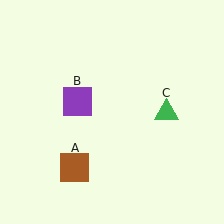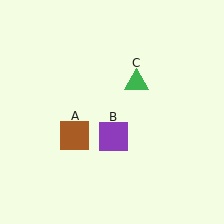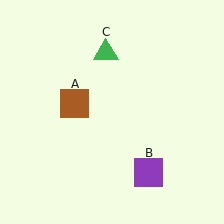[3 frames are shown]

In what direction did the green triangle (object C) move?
The green triangle (object C) moved up and to the left.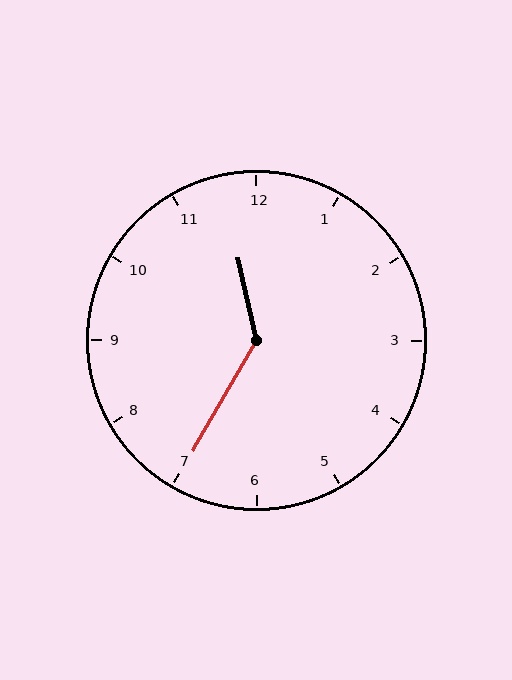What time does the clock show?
11:35.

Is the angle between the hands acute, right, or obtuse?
It is obtuse.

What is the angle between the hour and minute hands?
Approximately 138 degrees.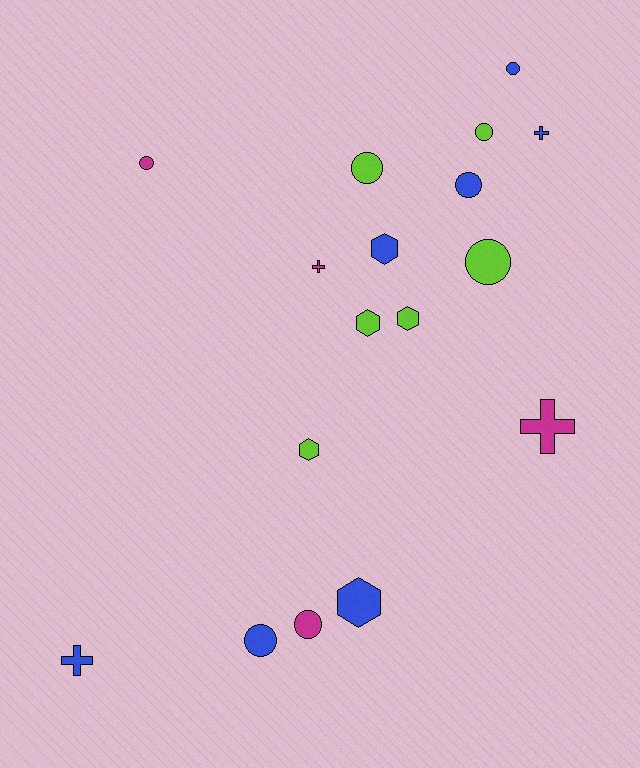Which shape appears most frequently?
Circle, with 8 objects.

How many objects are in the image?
There are 17 objects.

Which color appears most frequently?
Blue, with 7 objects.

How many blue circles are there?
There are 3 blue circles.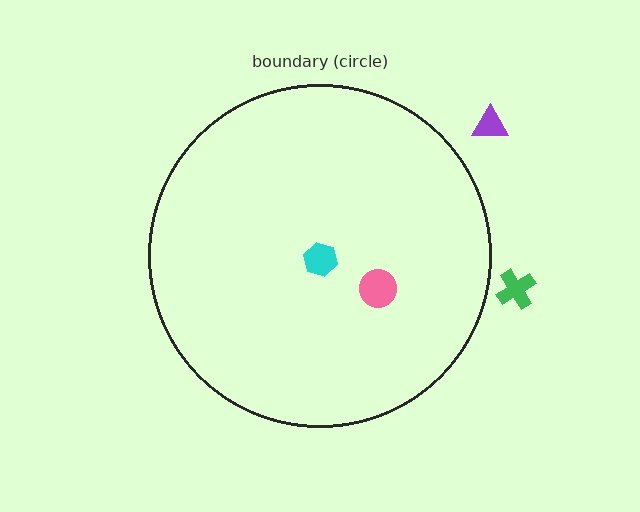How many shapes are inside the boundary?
2 inside, 2 outside.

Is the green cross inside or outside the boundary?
Outside.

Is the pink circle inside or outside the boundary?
Inside.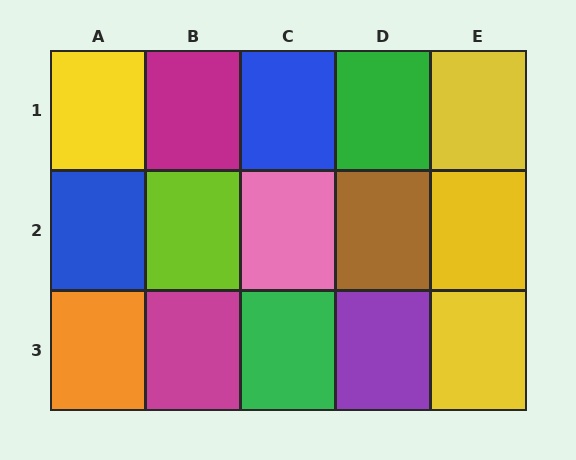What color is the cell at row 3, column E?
Yellow.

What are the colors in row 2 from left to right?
Blue, lime, pink, brown, yellow.